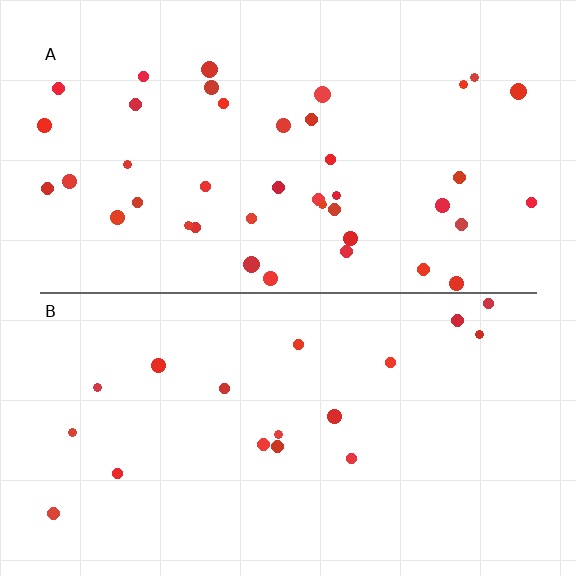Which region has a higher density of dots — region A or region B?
A (the top).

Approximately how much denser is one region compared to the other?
Approximately 2.3× — region A over region B.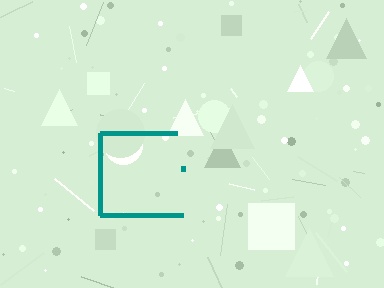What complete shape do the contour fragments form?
The contour fragments form a square.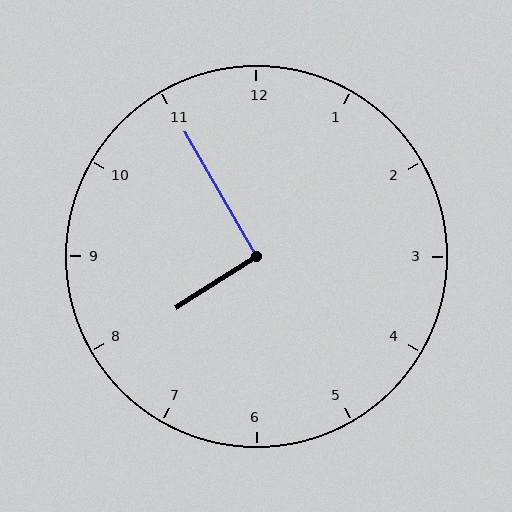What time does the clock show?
7:55.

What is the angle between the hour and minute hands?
Approximately 92 degrees.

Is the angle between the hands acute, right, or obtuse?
It is right.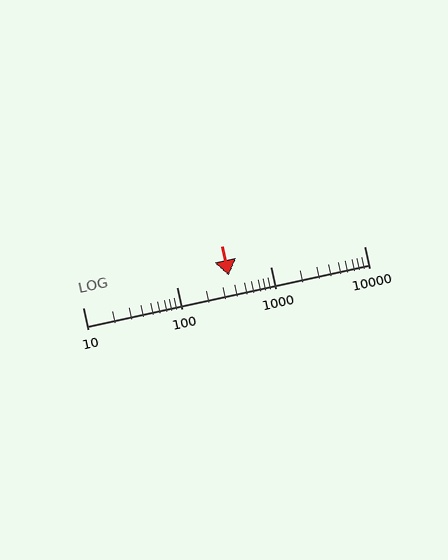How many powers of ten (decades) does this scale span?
The scale spans 3 decades, from 10 to 10000.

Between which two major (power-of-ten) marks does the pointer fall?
The pointer is between 100 and 1000.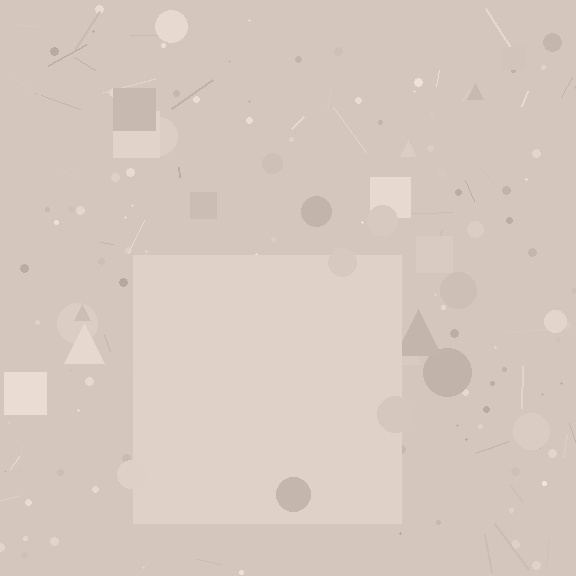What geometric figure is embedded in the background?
A square is embedded in the background.